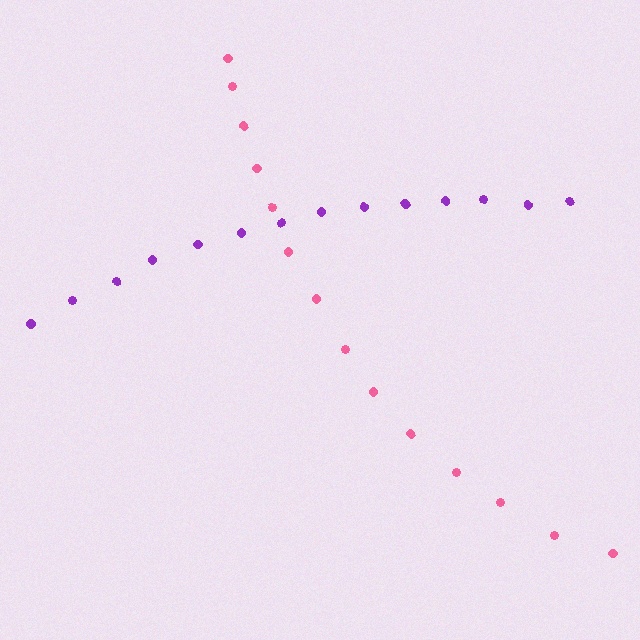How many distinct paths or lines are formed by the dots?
There are 2 distinct paths.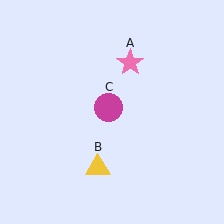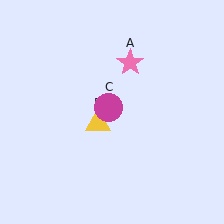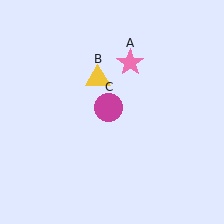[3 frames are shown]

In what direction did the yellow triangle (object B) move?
The yellow triangle (object B) moved up.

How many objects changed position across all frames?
1 object changed position: yellow triangle (object B).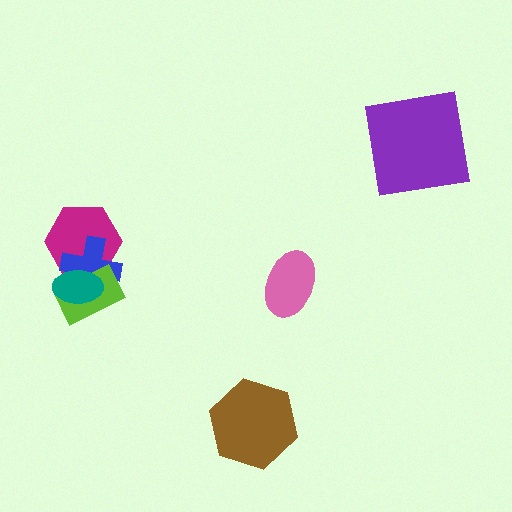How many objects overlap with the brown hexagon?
0 objects overlap with the brown hexagon.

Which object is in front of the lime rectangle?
The teal ellipse is in front of the lime rectangle.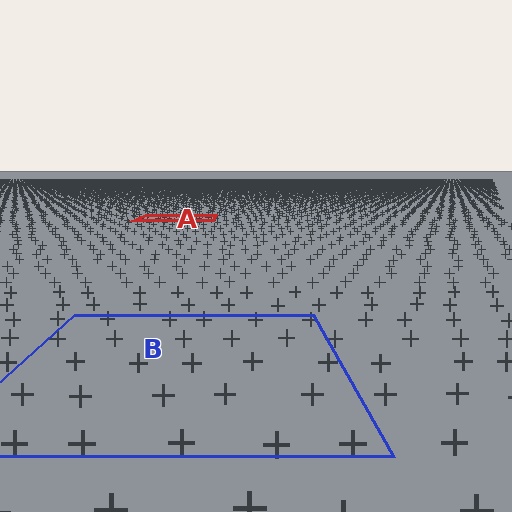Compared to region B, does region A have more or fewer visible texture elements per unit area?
Region A has more texture elements per unit area — they are packed more densely because it is farther away.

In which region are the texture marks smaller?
The texture marks are smaller in region A, because it is farther away.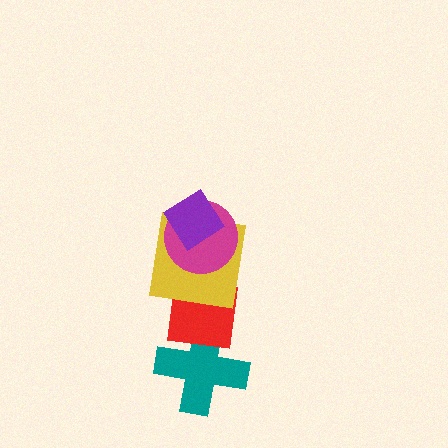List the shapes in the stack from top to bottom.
From top to bottom: the purple diamond, the magenta circle, the yellow square, the red square, the teal cross.